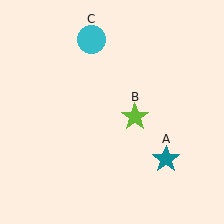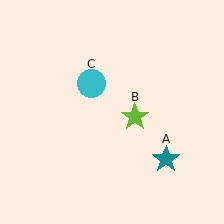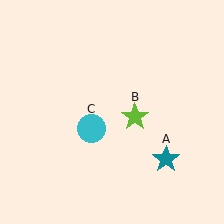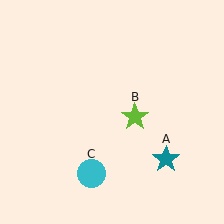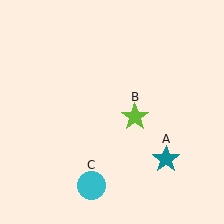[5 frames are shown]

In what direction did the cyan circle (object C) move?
The cyan circle (object C) moved down.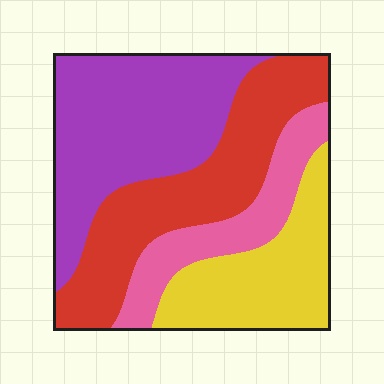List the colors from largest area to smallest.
From largest to smallest: purple, red, yellow, pink.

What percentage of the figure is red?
Red takes up about one third (1/3) of the figure.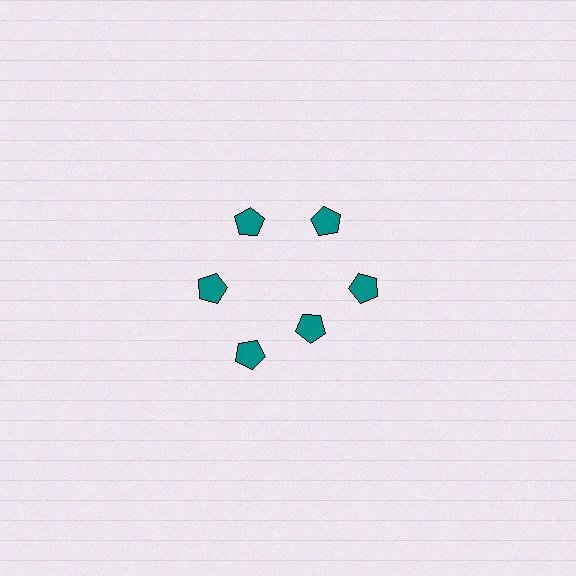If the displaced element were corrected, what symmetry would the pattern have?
It would have 6-fold rotational symmetry — the pattern would map onto itself every 60 degrees.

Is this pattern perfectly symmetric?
No. The 6 teal pentagons are arranged in a ring, but one element near the 5 o'clock position is pulled inward toward the center, breaking the 6-fold rotational symmetry.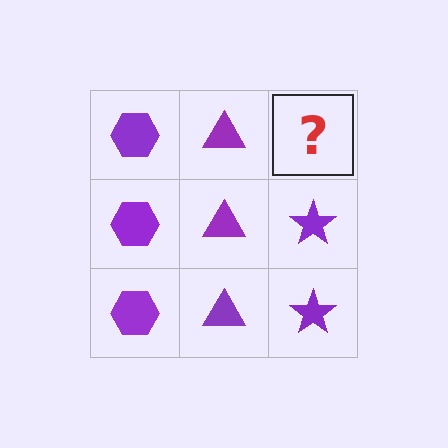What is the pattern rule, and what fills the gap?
The rule is that each column has a consistent shape. The gap should be filled with a purple star.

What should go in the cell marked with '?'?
The missing cell should contain a purple star.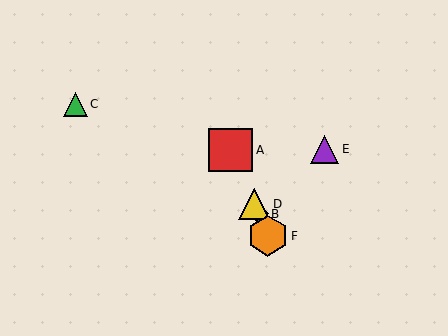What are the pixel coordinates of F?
Object F is at (268, 236).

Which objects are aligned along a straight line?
Objects A, B, D, F are aligned along a straight line.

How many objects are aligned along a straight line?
4 objects (A, B, D, F) are aligned along a straight line.